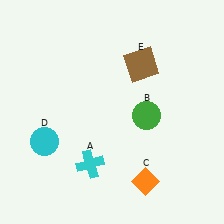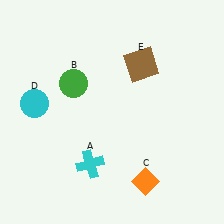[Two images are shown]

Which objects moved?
The objects that moved are: the green circle (B), the cyan circle (D).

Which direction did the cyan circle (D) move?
The cyan circle (D) moved up.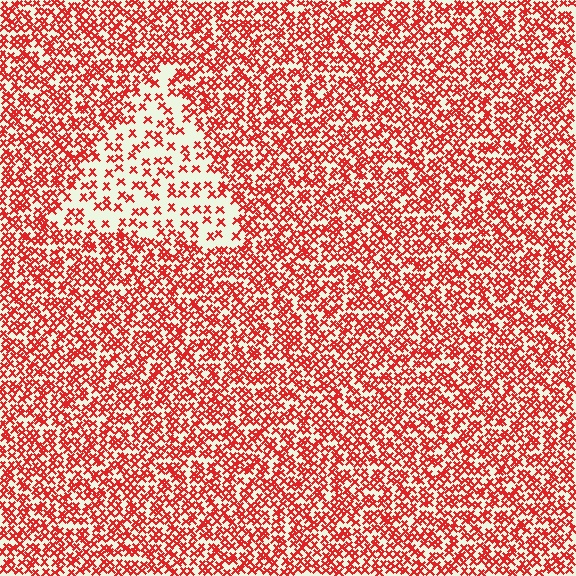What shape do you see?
I see a triangle.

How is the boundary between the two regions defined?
The boundary is defined by a change in element density (approximately 2.4x ratio). All elements are the same color, size, and shape.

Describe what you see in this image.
The image contains small red elements arranged at two different densities. A triangle-shaped region is visible where the elements are less densely packed than the surrounding area.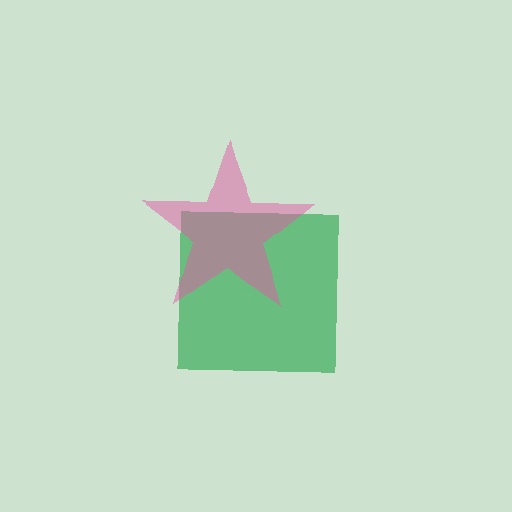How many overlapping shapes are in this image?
There are 2 overlapping shapes in the image.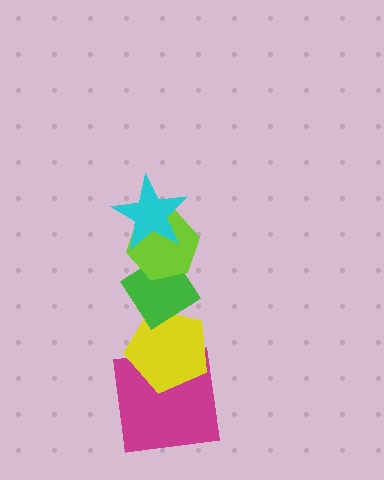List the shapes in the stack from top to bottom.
From top to bottom: the cyan star, the lime hexagon, the green diamond, the yellow pentagon, the magenta square.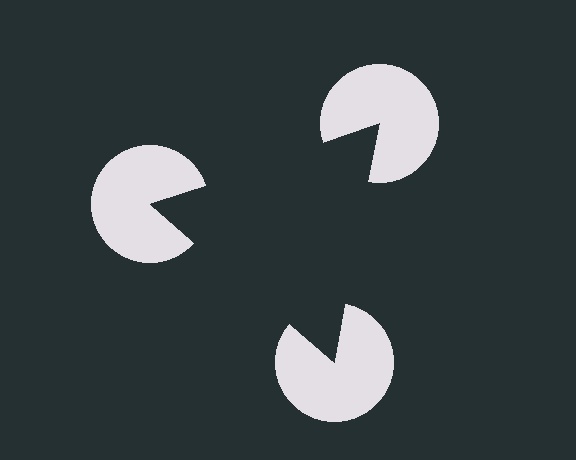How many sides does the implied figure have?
3 sides.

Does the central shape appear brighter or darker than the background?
It typically appears slightly darker than the background, even though no actual brightness change is drawn.